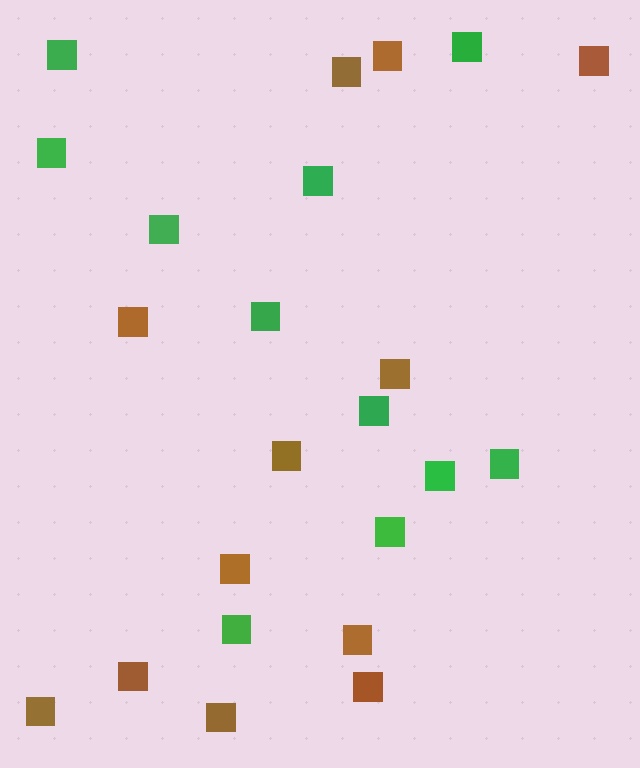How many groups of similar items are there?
There are 2 groups: one group of green squares (11) and one group of brown squares (12).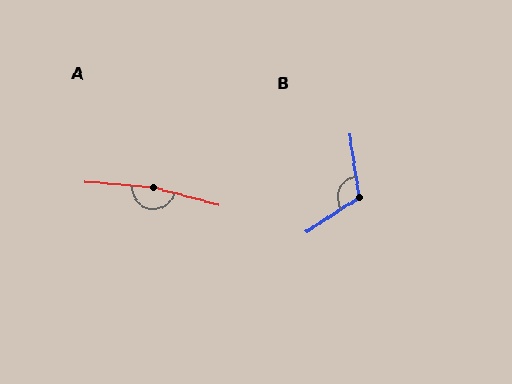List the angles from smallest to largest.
B (114°), A (170°).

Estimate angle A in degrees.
Approximately 170 degrees.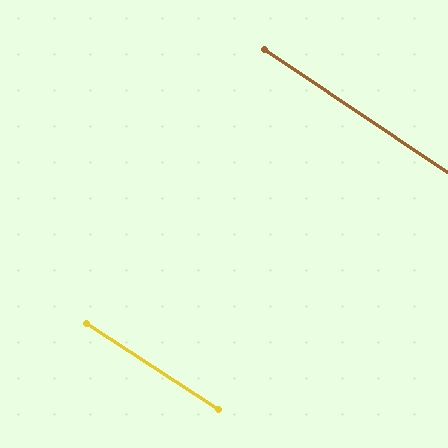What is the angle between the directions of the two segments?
Approximately 1 degree.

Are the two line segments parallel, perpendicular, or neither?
Parallel — their directions differ by only 0.6°.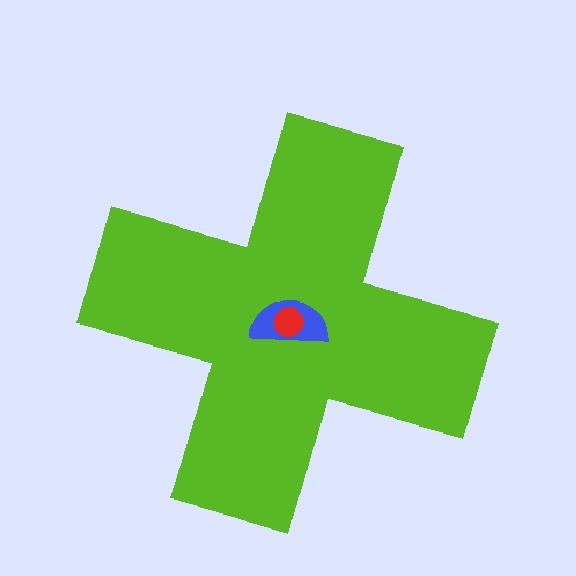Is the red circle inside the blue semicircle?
Yes.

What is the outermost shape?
The lime cross.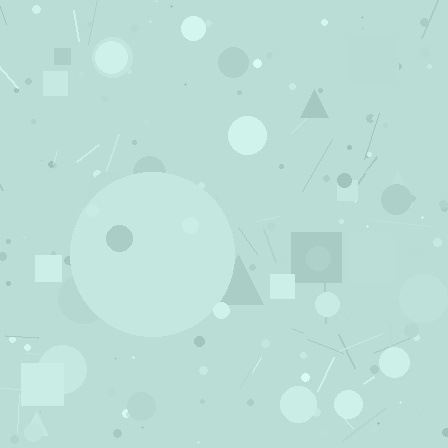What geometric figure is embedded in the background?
A circle is embedded in the background.